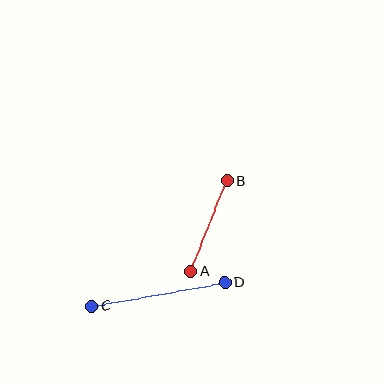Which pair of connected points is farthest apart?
Points C and D are farthest apart.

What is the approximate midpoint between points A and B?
The midpoint is at approximately (209, 226) pixels.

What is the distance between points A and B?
The distance is approximately 97 pixels.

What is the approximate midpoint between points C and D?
The midpoint is at approximately (158, 294) pixels.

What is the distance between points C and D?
The distance is approximately 135 pixels.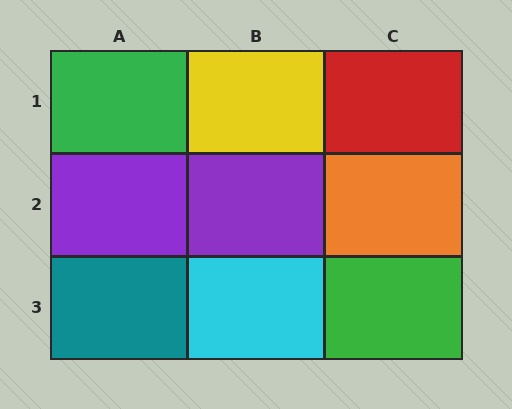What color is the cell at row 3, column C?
Green.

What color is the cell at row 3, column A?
Teal.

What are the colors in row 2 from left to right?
Purple, purple, orange.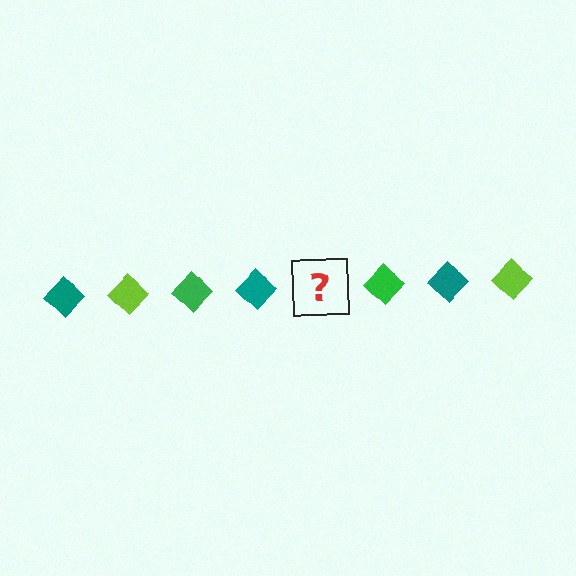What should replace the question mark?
The question mark should be replaced with a lime diamond.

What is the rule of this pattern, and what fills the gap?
The rule is that the pattern cycles through teal, lime, green diamonds. The gap should be filled with a lime diamond.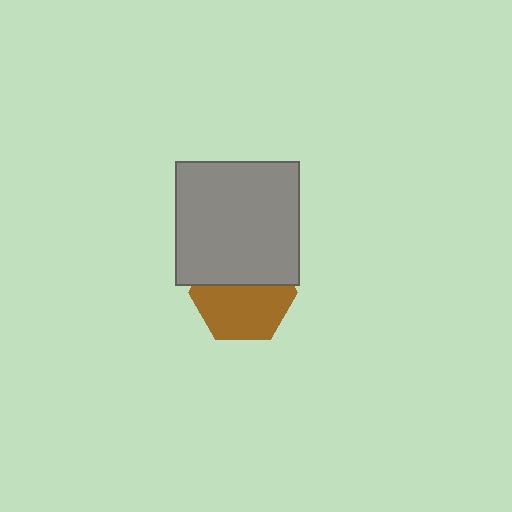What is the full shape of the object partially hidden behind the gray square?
The partially hidden object is a brown hexagon.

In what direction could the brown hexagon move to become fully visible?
The brown hexagon could move down. That would shift it out from behind the gray square entirely.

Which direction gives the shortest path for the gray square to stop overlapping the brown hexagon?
Moving up gives the shortest separation.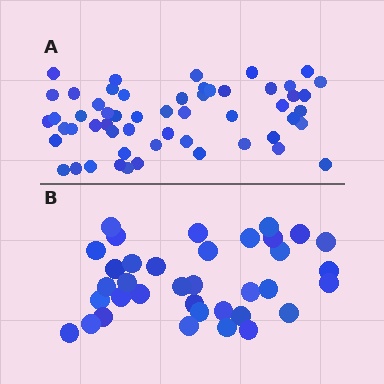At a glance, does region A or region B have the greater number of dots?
Region A (the top region) has more dots.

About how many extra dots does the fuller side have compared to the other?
Region A has approximately 20 more dots than region B.